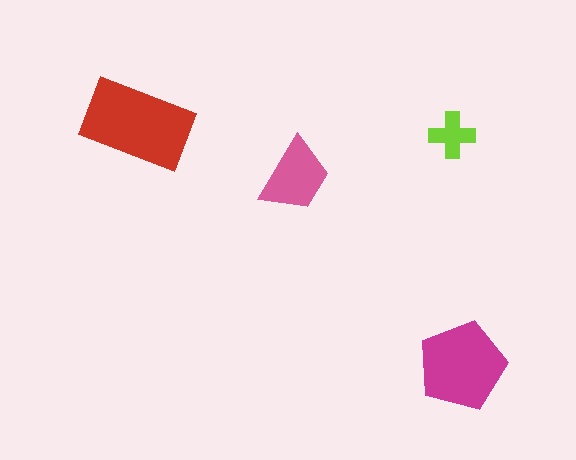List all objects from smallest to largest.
The lime cross, the pink trapezoid, the magenta pentagon, the red rectangle.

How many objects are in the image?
There are 4 objects in the image.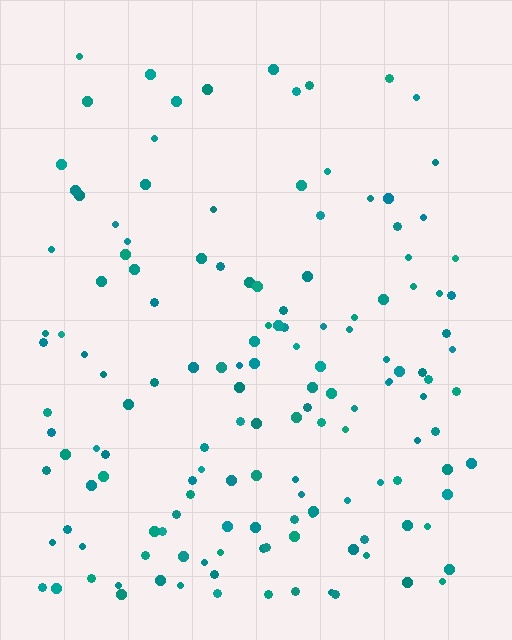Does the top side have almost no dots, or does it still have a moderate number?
Still a moderate number, just noticeably fewer than the bottom.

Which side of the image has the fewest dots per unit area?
The top.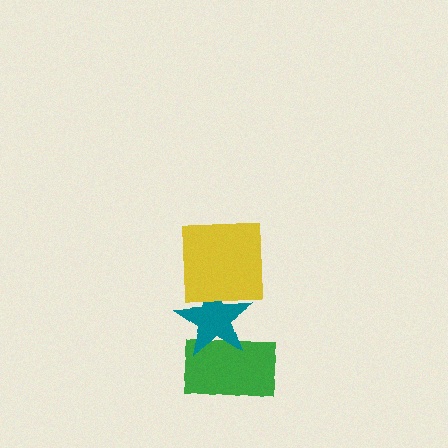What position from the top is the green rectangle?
The green rectangle is 3rd from the top.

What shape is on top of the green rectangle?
The teal star is on top of the green rectangle.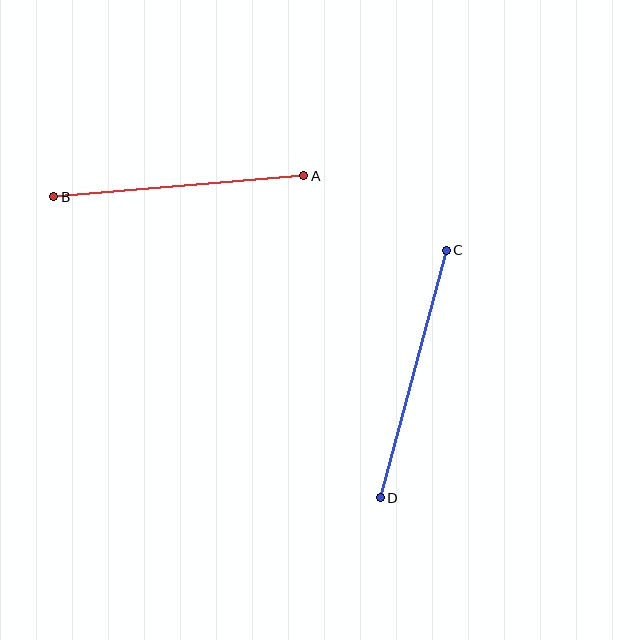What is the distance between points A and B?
The distance is approximately 251 pixels.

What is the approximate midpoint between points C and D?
The midpoint is at approximately (413, 374) pixels.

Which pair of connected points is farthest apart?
Points C and D are farthest apart.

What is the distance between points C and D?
The distance is approximately 256 pixels.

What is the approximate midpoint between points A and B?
The midpoint is at approximately (179, 186) pixels.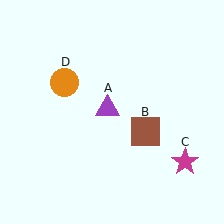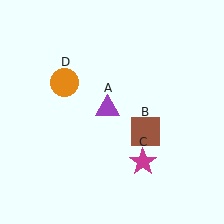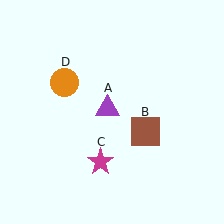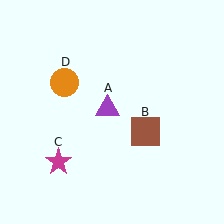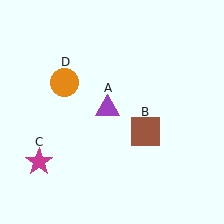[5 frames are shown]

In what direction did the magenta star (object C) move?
The magenta star (object C) moved left.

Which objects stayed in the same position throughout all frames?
Purple triangle (object A) and brown square (object B) and orange circle (object D) remained stationary.